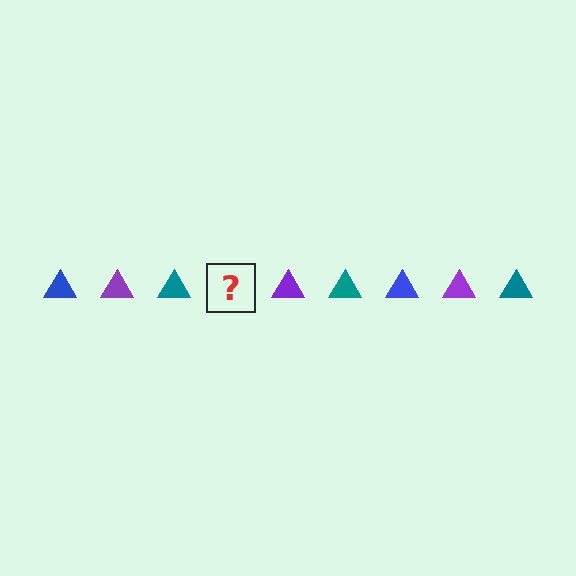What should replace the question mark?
The question mark should be replaced with a blue triangle.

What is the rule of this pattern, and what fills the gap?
The rule is that the pattern cycles through blue, purple, teal triangles. The gap should be filled with a blue triangle.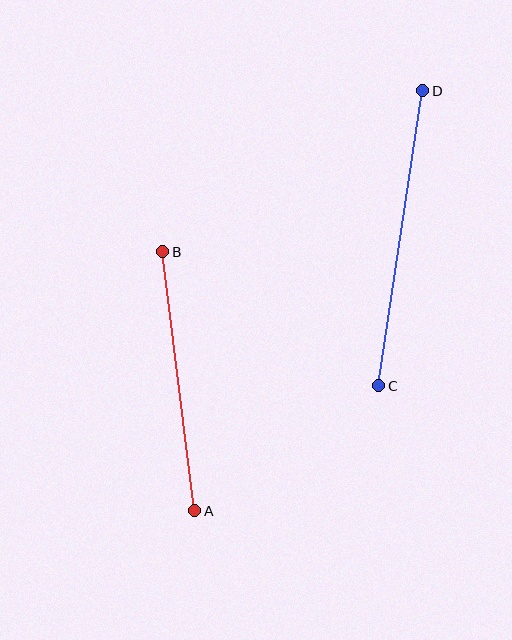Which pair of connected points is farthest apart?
Points C and D are farthest apart.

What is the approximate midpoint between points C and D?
The midpoint is at approximately (401, 238) pixels.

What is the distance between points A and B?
The distance is approximately 261 pixels.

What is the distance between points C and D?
The distance is approximately 298 pixels.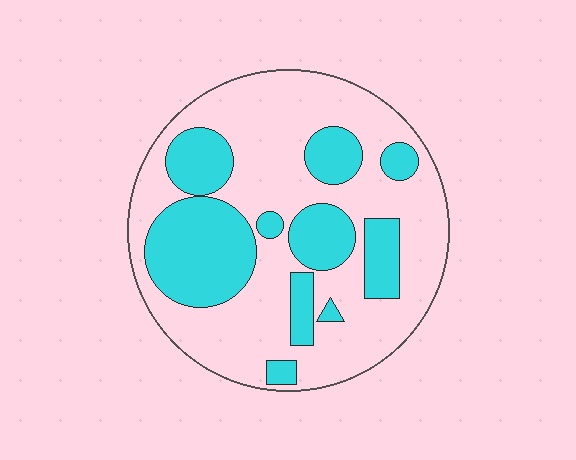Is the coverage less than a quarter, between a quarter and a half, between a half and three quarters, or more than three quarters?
Between a quarter and a half.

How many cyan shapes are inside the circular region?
10.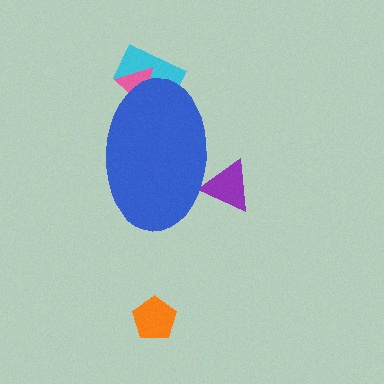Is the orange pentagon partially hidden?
No, the orange pentagon is fully visible.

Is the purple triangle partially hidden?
Yes, the purple triangle is partially hidden behind the blue ellipse.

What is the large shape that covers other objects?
A blue ellipse.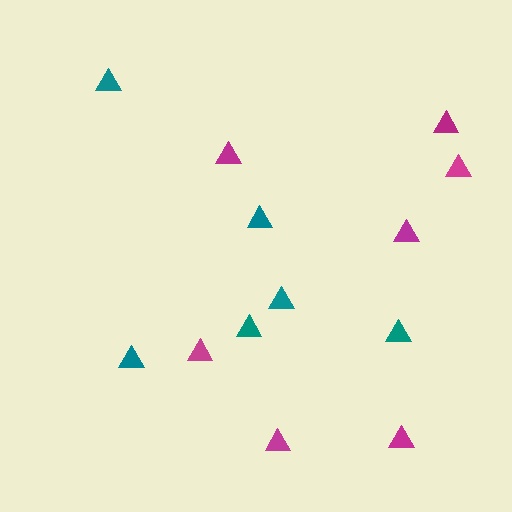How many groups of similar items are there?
There are 2 groups: one group of magenta triangles (7) and one group of teal triangles (6).